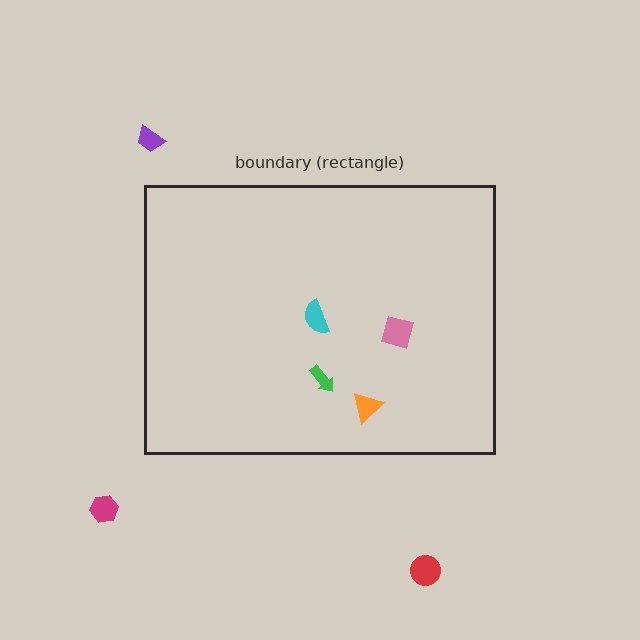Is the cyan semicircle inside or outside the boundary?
Inside.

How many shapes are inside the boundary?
4 inside, 3 outside.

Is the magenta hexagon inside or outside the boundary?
Outside.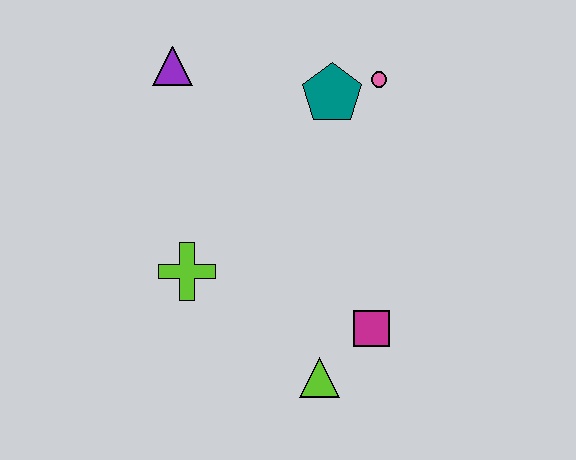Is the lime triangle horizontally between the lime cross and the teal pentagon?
Yes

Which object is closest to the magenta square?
The lime triangle is closest to the magenta square.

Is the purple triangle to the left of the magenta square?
Yes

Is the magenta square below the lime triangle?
No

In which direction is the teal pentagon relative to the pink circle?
The teal pentagon is to the left of the pink circle.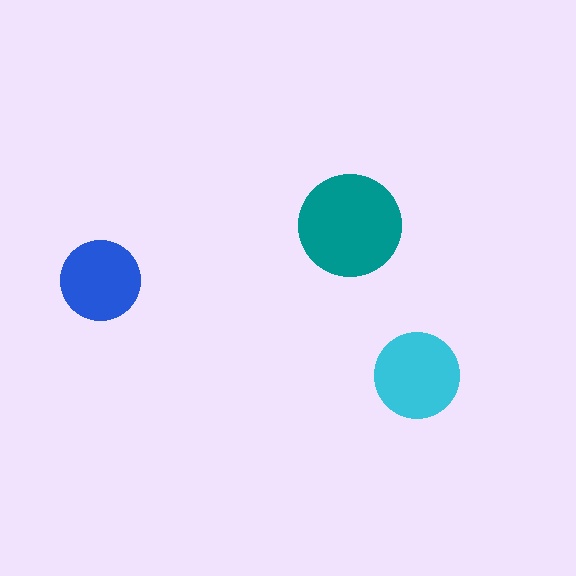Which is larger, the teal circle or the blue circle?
The teal one.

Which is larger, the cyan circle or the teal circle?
The teal one.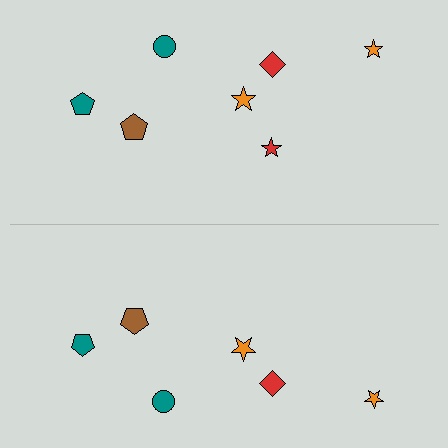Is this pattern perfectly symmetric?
No, the pattern is not perfectly symmetric. A red star is missing from the bottom side.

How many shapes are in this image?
There are 13 shapes in this image.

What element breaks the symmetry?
A red star is missing from the bottom side.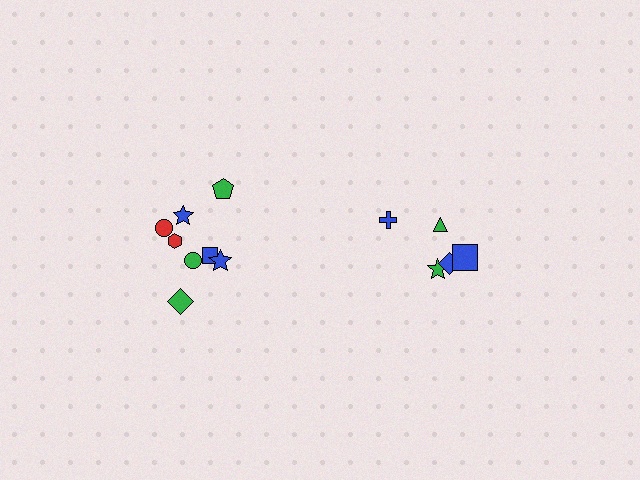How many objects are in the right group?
There are 5 objects.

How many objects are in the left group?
There are 8 objects.